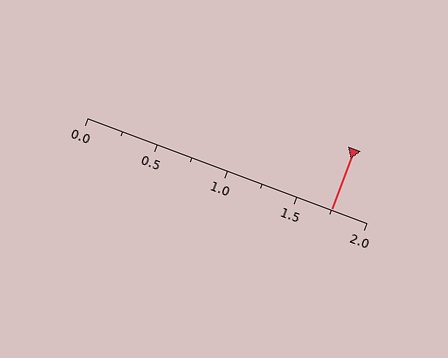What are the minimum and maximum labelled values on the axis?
The axis runs from 0.0 to 2.0.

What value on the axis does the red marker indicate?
The marker indicates approximately 1.75.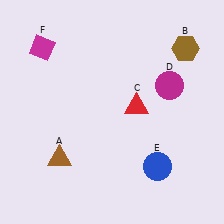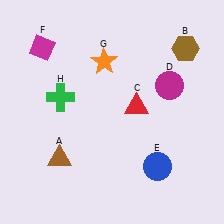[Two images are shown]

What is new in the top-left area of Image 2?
An orange star (G) was added in the top-left area of Image 2.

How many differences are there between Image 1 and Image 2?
There are 2 differences between the two images.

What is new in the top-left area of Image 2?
A green cross (H) was added in the top-left area of Image 2.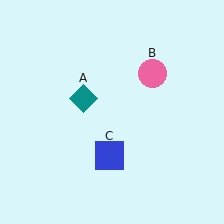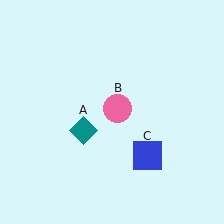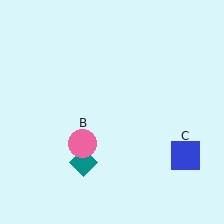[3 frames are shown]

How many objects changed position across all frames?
3 objects changed position: teal diamond (object A), pink circle (object B), blue square (object C).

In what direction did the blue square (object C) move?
The blue square (object C) moved right.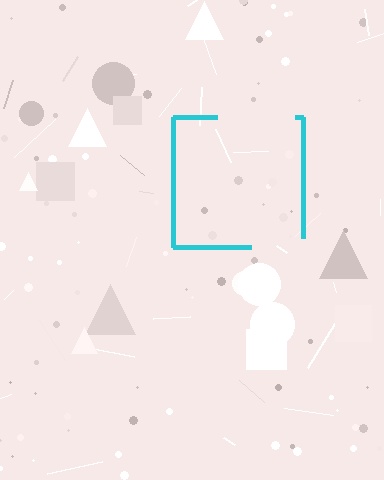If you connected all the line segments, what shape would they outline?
They would outline a square.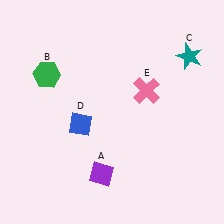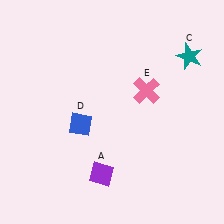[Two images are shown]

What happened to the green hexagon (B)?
The green hexagon (B) was removed in Image 2. It was in the top-left area of Image 1.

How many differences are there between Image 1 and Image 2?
There is 1 difference between the two images.